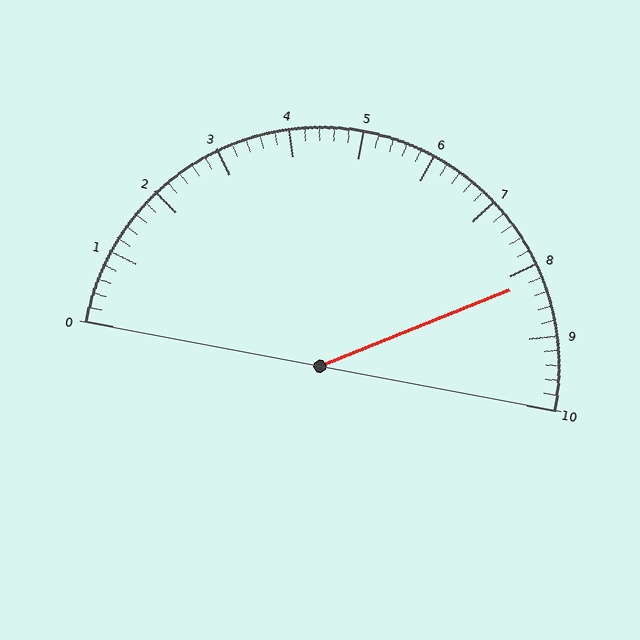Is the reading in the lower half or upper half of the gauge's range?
The reading is in the upper half of the range (0 to 10).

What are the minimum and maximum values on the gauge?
The gauge ranges from 0 to 10.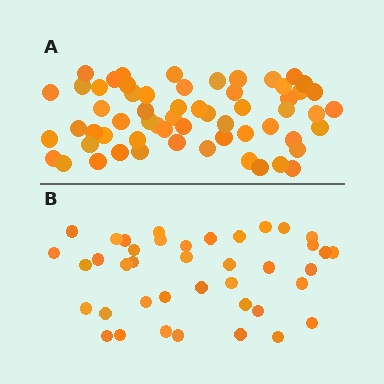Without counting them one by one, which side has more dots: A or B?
Region A (the top region) has more dots.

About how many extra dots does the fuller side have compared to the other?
Region A has approximately 20 more dots than region B.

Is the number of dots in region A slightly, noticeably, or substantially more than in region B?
Region A has substantially more. The ratio is roughly 1.5 to 1.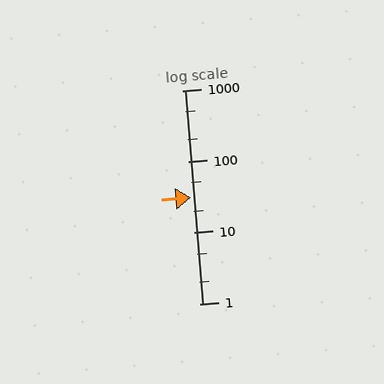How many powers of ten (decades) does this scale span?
The scale spans 3 decades, from 1 to 1000.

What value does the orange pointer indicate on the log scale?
The pointer indicates approximately 31.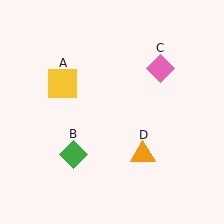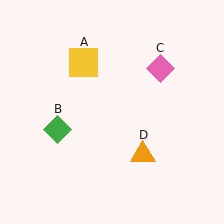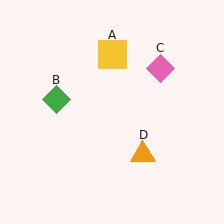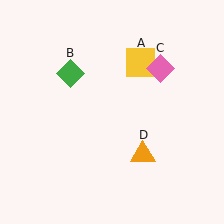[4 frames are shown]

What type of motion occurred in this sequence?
The yellow square (object A), green diamond (object B) rotated clockwise around the center of the scene.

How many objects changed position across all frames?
2 objects changed position: yellow square (object A), green diamond (object B).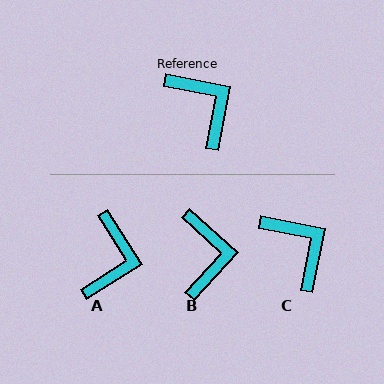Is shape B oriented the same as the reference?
No, it is off by about 32 degrees.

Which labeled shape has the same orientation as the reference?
C.